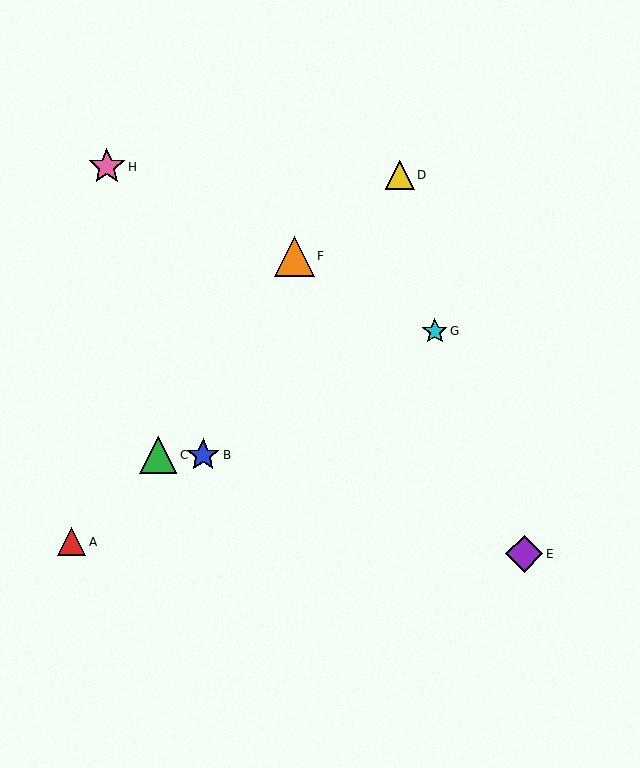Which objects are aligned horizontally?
Objects B, C are aligned horizontally.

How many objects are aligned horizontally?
2 objects (B, C) are aligned horizontally.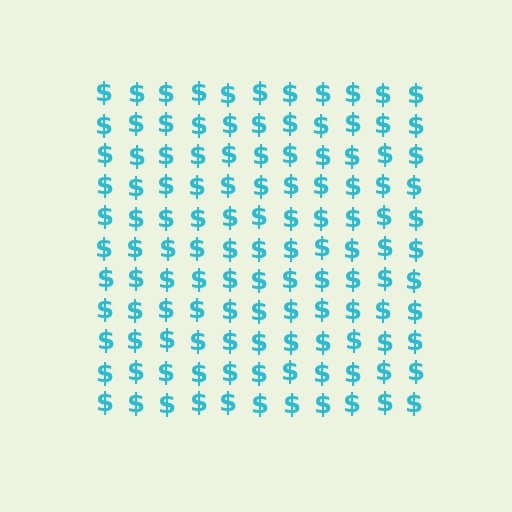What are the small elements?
The small elements are dollar signs.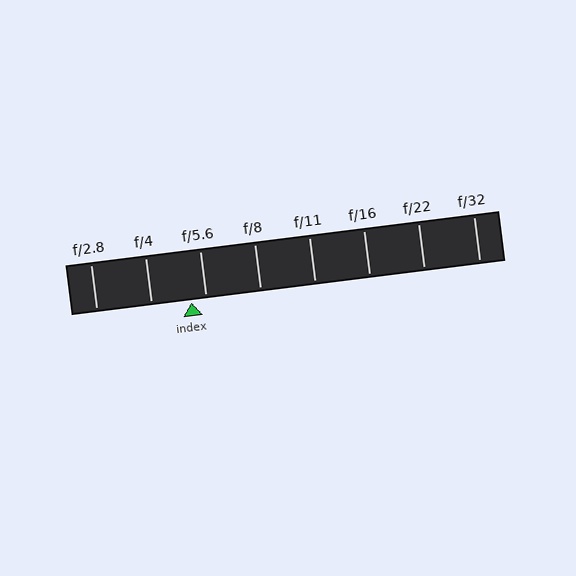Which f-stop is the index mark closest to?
The index mark is closest to f/5.6.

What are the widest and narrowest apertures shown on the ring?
The widest aperture shown is f/2.8 and the narrowest is f/32.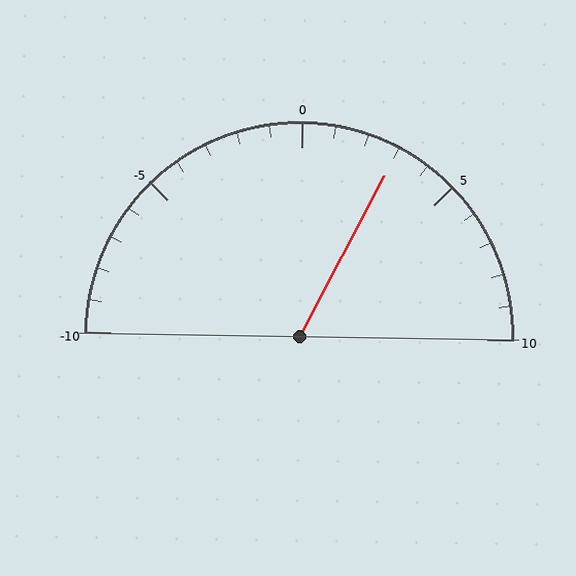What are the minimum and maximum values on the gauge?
The gauge ranges from -10 to 10.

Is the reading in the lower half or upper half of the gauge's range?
The reading is in the upper half of the range (-10 to 10).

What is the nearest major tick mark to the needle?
The nearest major tick mark is 5.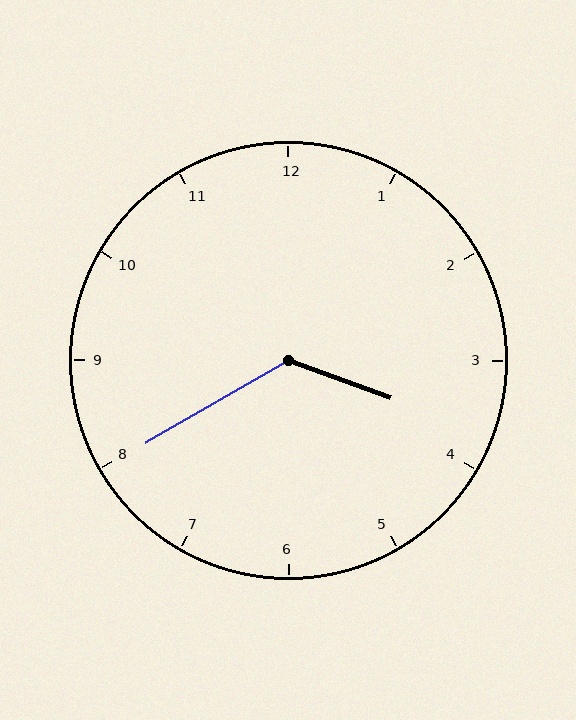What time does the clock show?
3:40.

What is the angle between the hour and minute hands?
Approximately 130 degrees.